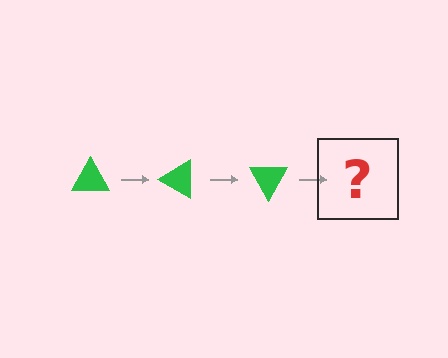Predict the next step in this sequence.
The next step is a green triangle rotated 90 degrees.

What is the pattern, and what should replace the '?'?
The pattern is that the triangle rotates 30 degrees each step. The '?' should be a green triangle rotated 90 degrees.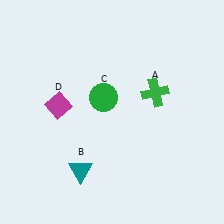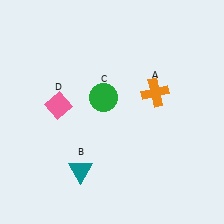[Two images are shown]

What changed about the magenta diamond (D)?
In Image 1, D is magenta. In Image 2, it changed to pink.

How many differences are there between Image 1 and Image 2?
There are 2 differences between the two images.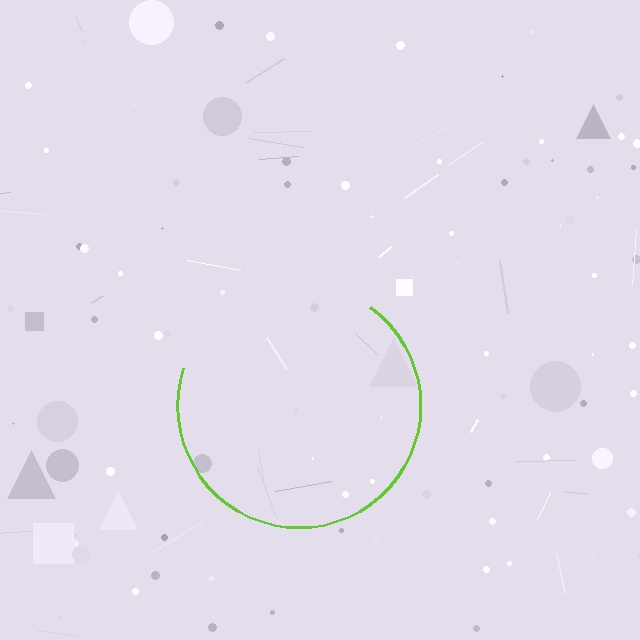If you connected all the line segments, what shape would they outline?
They would outline a circle.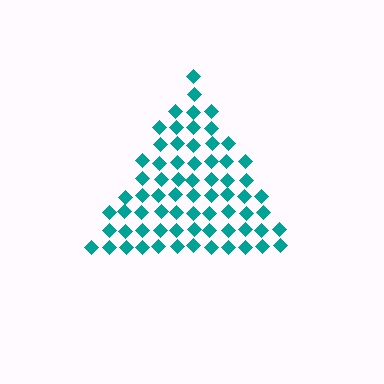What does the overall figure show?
The overall figure shows a triangle.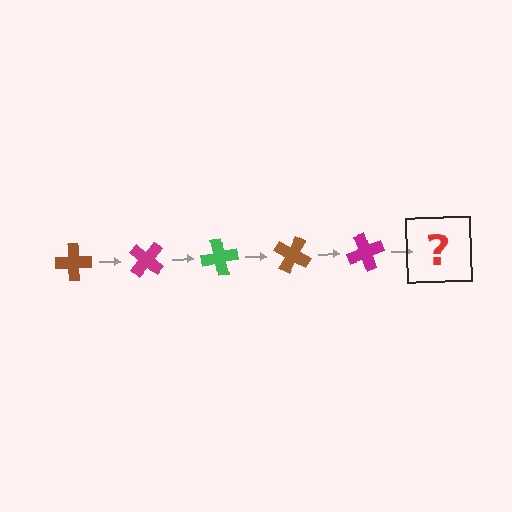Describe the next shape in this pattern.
It should be a green cross, rotated 200 degrees from the start.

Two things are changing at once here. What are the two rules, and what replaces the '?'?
The two rules are that it rotates 40 degrees each step and the color cycles through brown, magenta, and green. The '?' should be a green cross, rotated 200 degrees from the start.